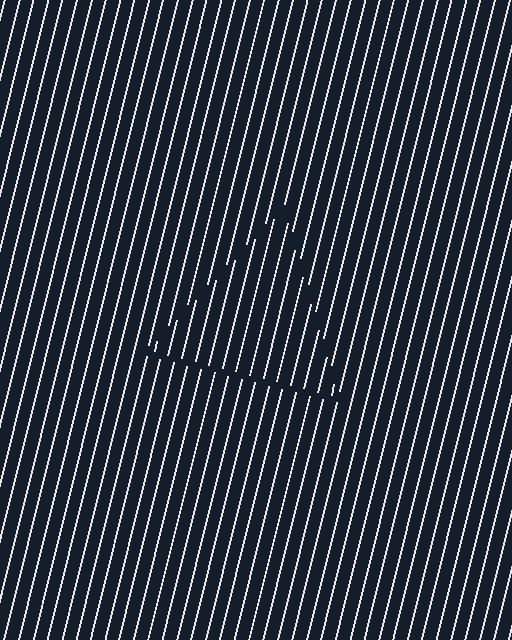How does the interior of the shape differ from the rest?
The interior of the shape contains the same grating, shifted by half a period — the contour is defined by the phase discontinuity where line-ends from the inner and outer gratings abut.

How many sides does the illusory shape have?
3 sides — the line-ends trace a triangle.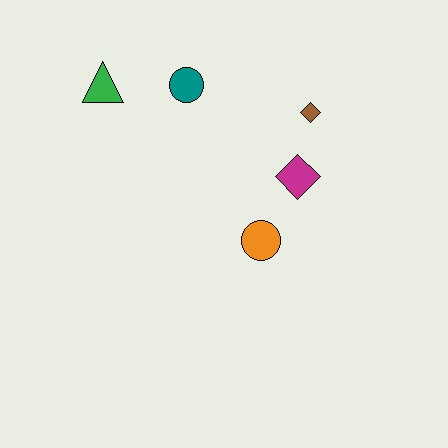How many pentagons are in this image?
There are no pentagons.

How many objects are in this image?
There are 5 objects.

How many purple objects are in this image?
There are no purple objects.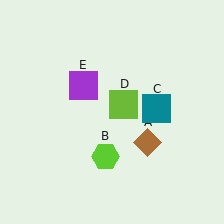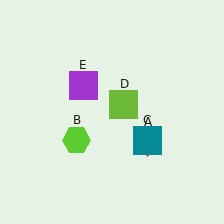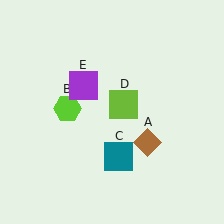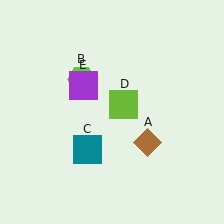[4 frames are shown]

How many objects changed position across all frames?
2 objects changed position: lime hexagon (object B), teal square (object C).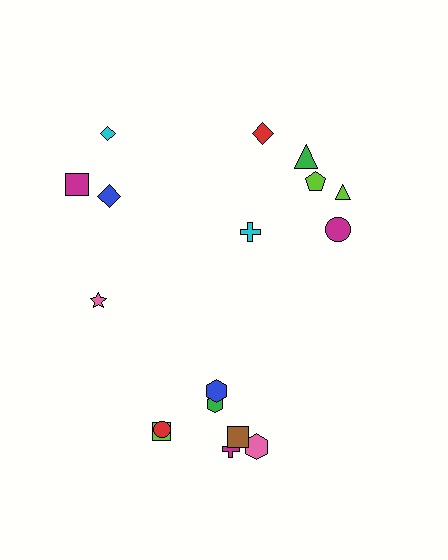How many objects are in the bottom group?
There are 8 objects.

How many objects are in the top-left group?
There are 4 objects.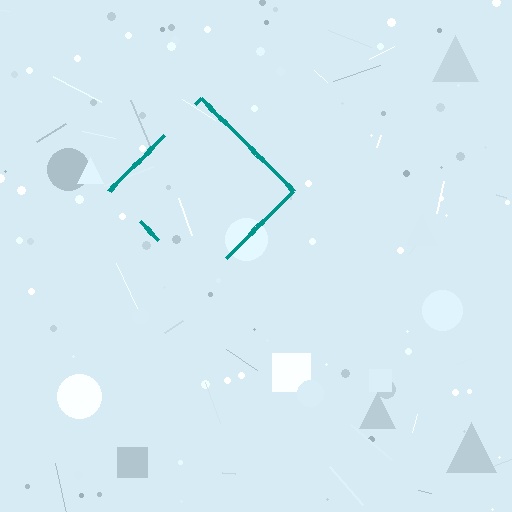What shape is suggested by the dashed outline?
The dashed outline suggests a diamond.